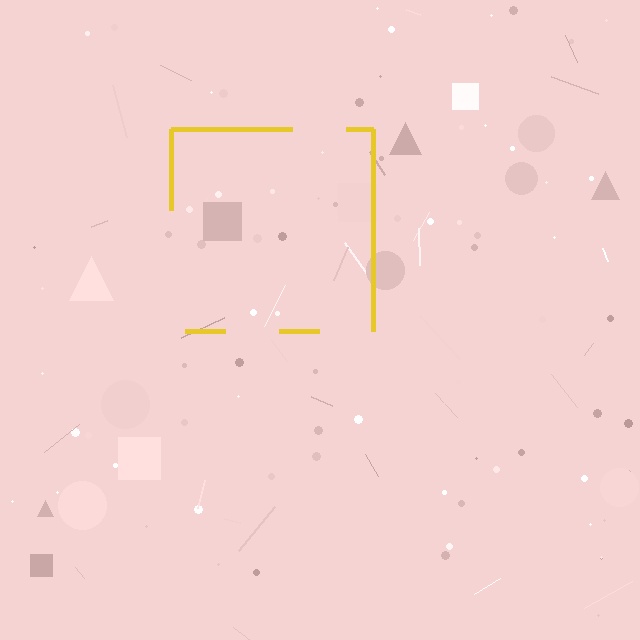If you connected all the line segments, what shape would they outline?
They would outline a square.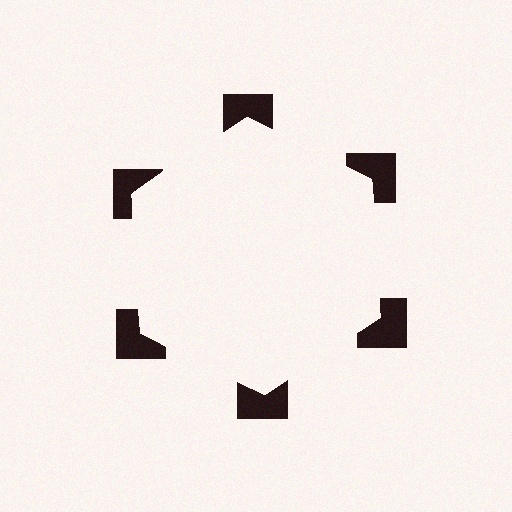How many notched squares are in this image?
There are 6 — one at each vertex of the illusory hexagon.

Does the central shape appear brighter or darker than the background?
It typically appears slightly brighter than the background, even though no actual brightness change is drawn.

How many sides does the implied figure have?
6 sides.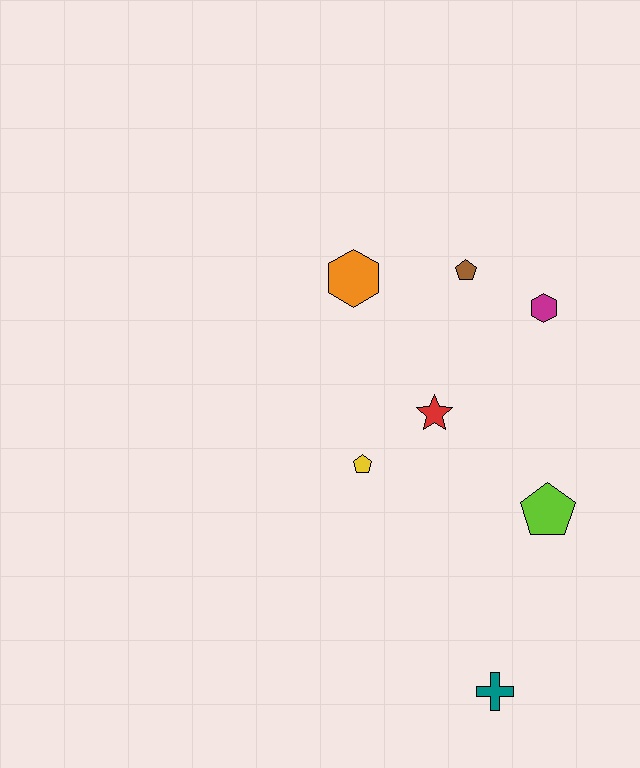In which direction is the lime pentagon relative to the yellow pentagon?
The lime pentagon is to the right of the yellow pentagon.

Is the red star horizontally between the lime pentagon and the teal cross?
No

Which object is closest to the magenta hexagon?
The brown pentagon is closest to the magenta hexagon.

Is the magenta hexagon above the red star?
Yes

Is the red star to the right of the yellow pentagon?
Yes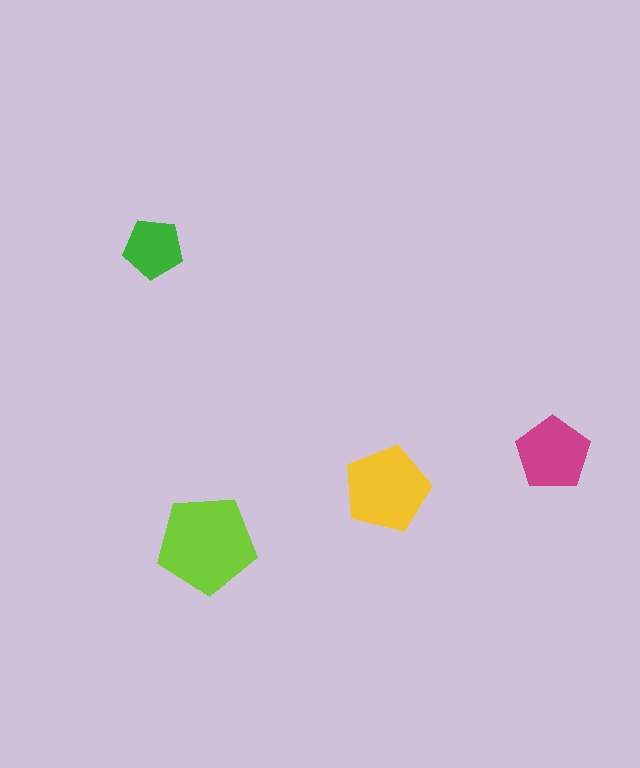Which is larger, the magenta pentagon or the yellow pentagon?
The yellow one.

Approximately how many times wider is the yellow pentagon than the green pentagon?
About 1.5 times wider.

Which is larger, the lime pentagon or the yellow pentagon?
The lime one.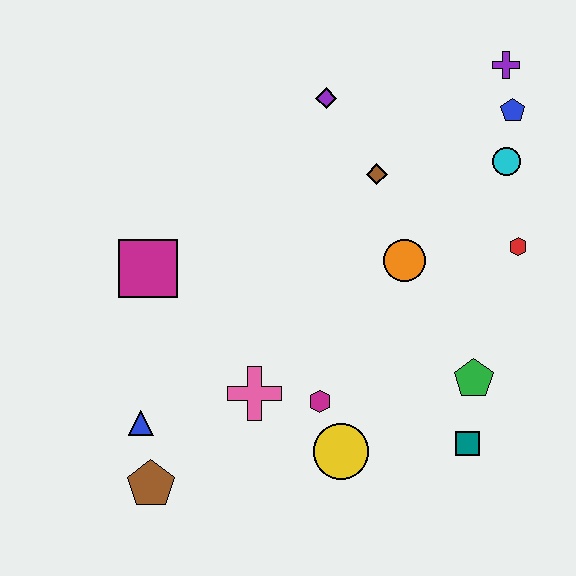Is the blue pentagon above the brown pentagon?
Yes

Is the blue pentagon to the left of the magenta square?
No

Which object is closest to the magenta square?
The blue triangle is closest to the magenta square.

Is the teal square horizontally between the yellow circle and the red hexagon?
Yes